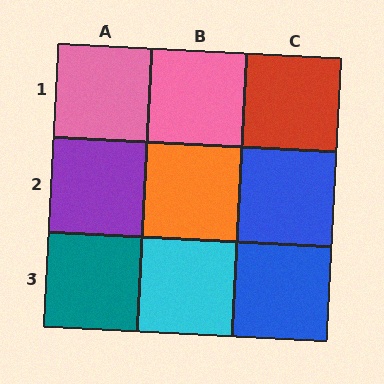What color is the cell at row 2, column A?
Purple.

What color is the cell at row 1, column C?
Red.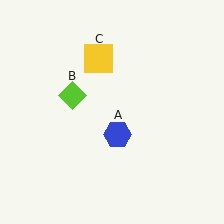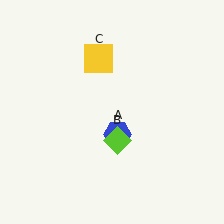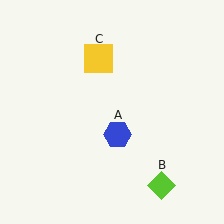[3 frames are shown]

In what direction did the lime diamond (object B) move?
The lime diamond (object B) moved down and to the right.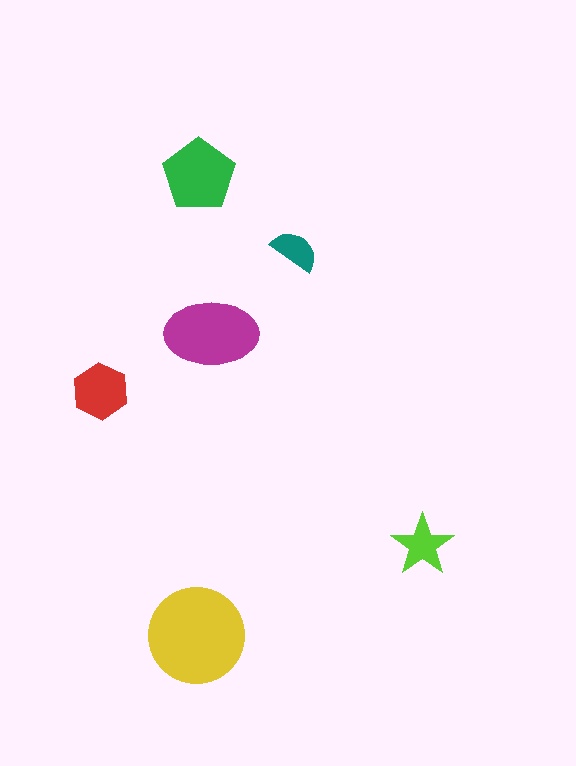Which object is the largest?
The yellow circle.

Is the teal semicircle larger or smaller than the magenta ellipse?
Smaller.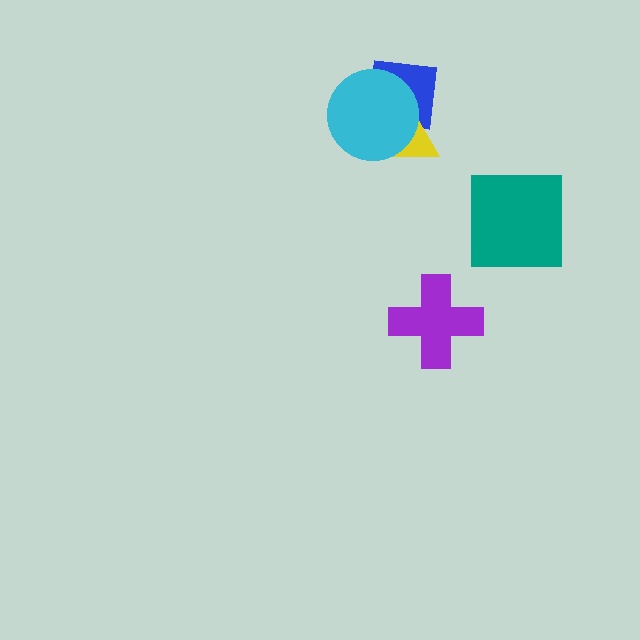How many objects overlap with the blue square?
2 objects overlap with the blue square.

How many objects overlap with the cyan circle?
2 objects overlap with the cyan circle.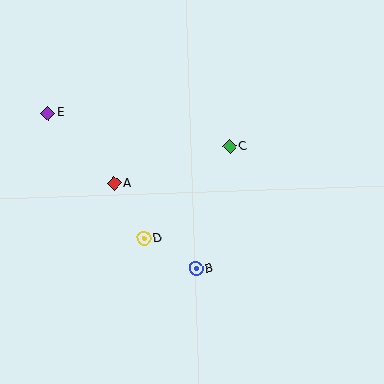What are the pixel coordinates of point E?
Point E is at (48, 113).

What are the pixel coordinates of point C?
Point C is at (230, 146).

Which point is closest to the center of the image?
Point C at (230, 146) is closest to the center.